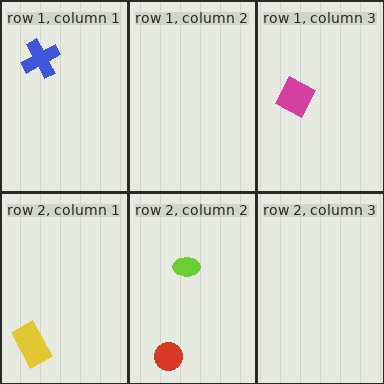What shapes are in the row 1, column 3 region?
The magenta diamond.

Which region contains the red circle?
The row 2, column 2 region.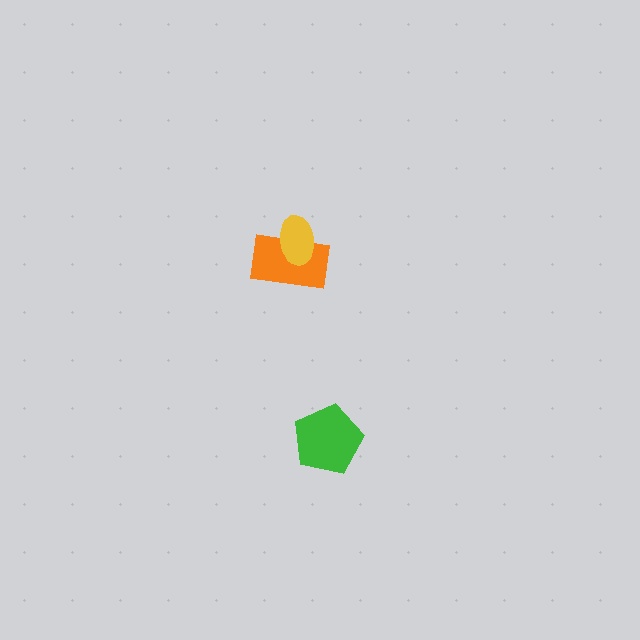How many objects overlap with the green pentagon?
0 objects overlap with the green pentagon.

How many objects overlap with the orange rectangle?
1 object overlaps with the orange rectangle.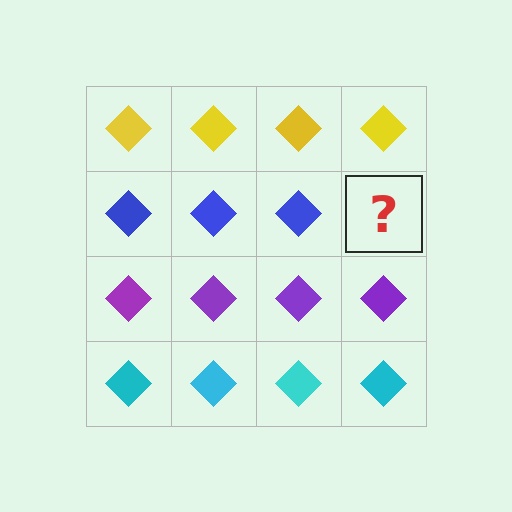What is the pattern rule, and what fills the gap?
The rule is that each row has a consistent color. The gap should be filled with a blue diamond.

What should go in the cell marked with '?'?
The missing cell should contain a blue diamond.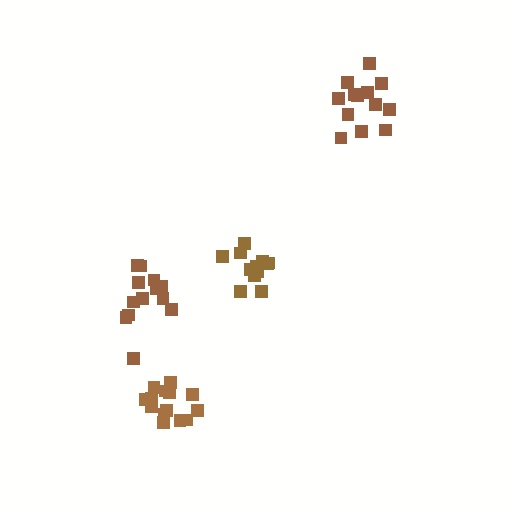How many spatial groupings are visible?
There are 4 spatial groupings.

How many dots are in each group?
Group 1: 12 dots, Group 2: 13 dots, Group 3: 13 dots, Group 4: 14 dots (52 total).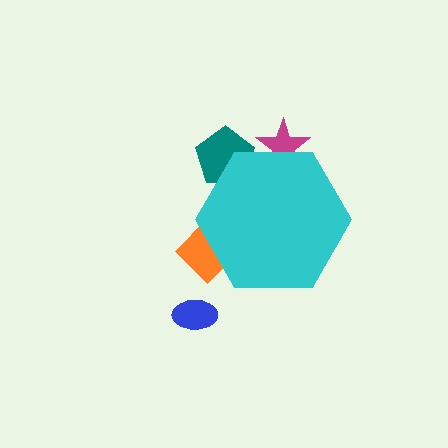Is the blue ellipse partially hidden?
No, the blue ellipse is fully visible.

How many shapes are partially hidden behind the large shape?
3 shapes are partially hidden.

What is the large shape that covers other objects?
A cyan hexagon.